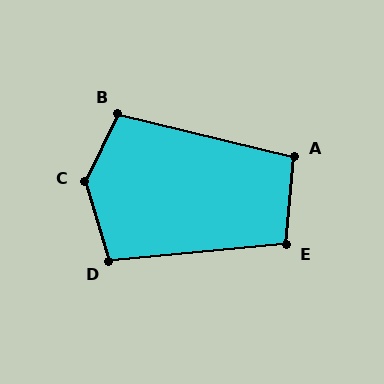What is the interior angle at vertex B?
Approximately 102 degrees (obtuse).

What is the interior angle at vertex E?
Approximately 100 degrees (obtuse).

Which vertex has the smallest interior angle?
A, at approximately 99 degrees.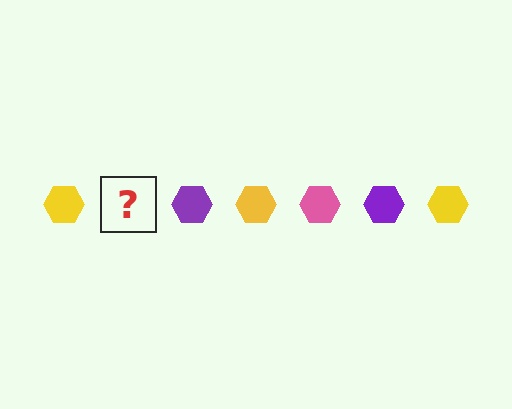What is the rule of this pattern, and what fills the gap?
The rule is that the pattern cycles through yellow, pink, purple hexagons. The gap should be filled with a pink hexagon.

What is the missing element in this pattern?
The missing element is a pink hexagon.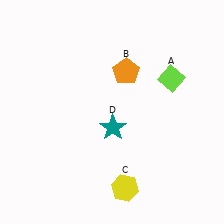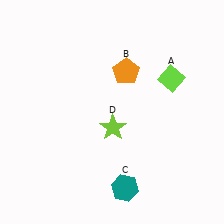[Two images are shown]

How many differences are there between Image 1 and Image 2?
There are 2 differences between the two images.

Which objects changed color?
C changed from yellow to teal. D changed from teal to lime.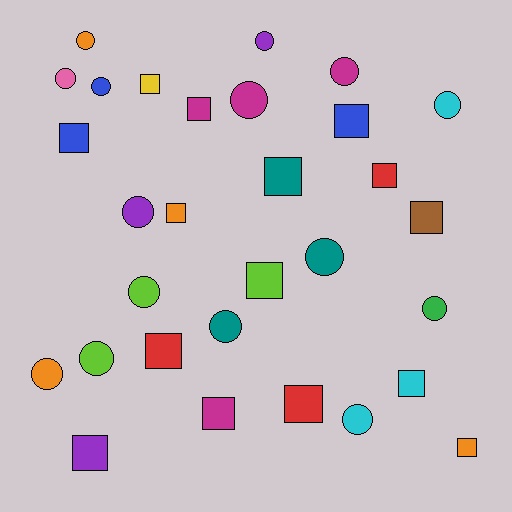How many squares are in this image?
There are 15 squares.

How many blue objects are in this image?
There are 3 blue objects.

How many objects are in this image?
There are 30 objects.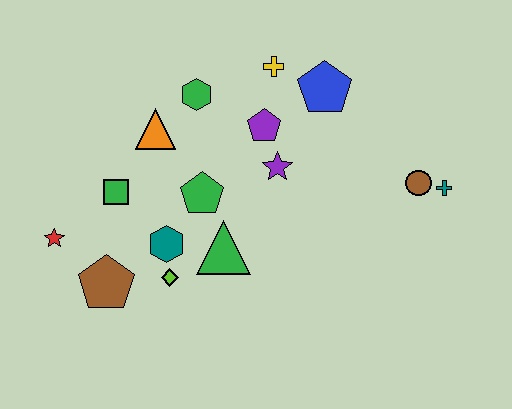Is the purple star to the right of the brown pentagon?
Yes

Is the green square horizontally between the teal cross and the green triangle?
No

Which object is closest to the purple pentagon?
The purple star is closest to the purple pentagon.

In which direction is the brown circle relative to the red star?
The brown circle is to the right of the red star.